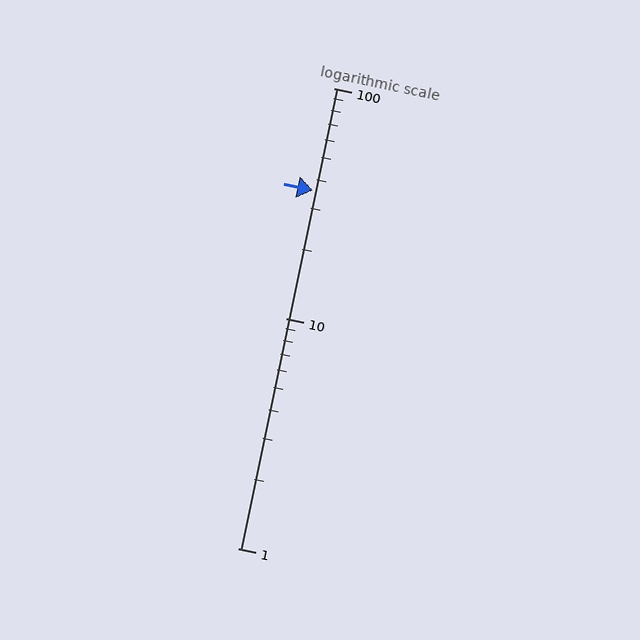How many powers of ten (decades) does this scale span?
The scale spans 2 decades, from 1 to 100.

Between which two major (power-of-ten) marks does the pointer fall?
The pointer is between 10 and 100.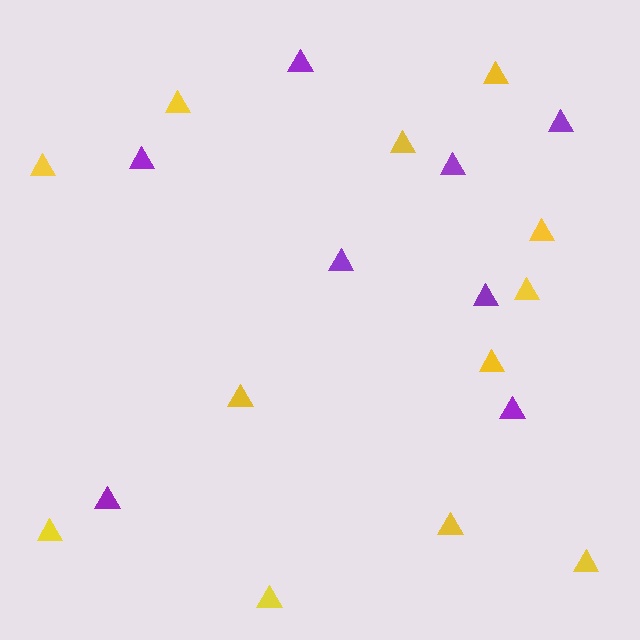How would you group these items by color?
There are 2 groups: one group of yellow triangles (12) and one group of purple triangles (8).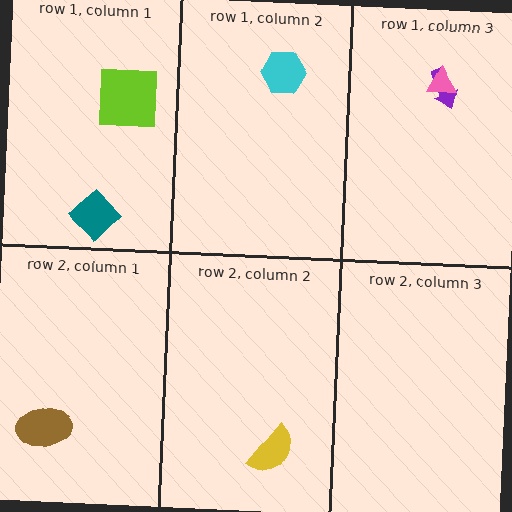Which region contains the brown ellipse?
The row 2, column 1 region.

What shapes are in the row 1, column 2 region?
The cyan hexagon.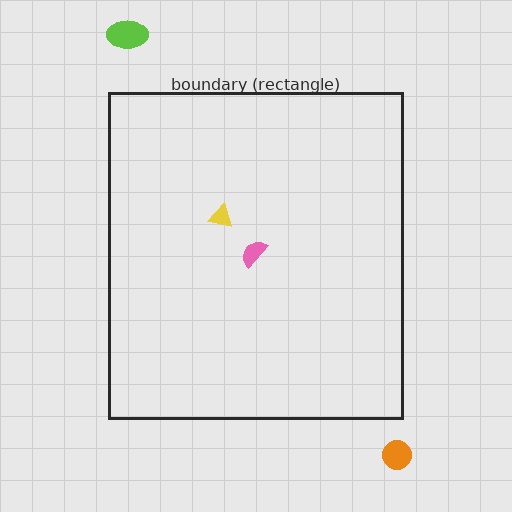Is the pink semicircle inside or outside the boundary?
Inside.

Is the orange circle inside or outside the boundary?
Outside.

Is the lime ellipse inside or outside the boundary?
Outside.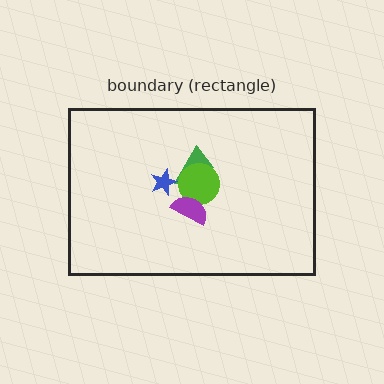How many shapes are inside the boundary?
4 inside, 0 outside.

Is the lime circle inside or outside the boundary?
Inside.